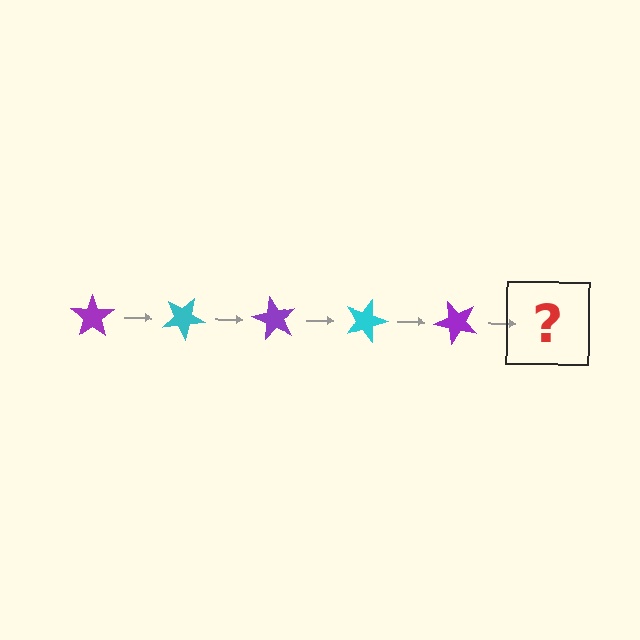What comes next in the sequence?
The next element should be a cyan star, rotated 150 degrees from the start.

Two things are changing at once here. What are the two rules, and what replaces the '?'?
The two rules are that it rotates 30 degrees each step and the color cycles through purple and cyan. The '?' should be a cyan star, rotated 150 degrees from the start.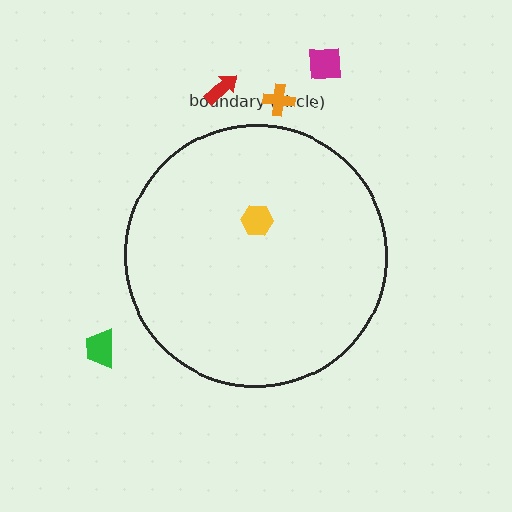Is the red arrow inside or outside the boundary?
Outside.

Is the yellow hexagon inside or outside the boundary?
Inside.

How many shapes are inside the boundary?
1 inside, 4 outside.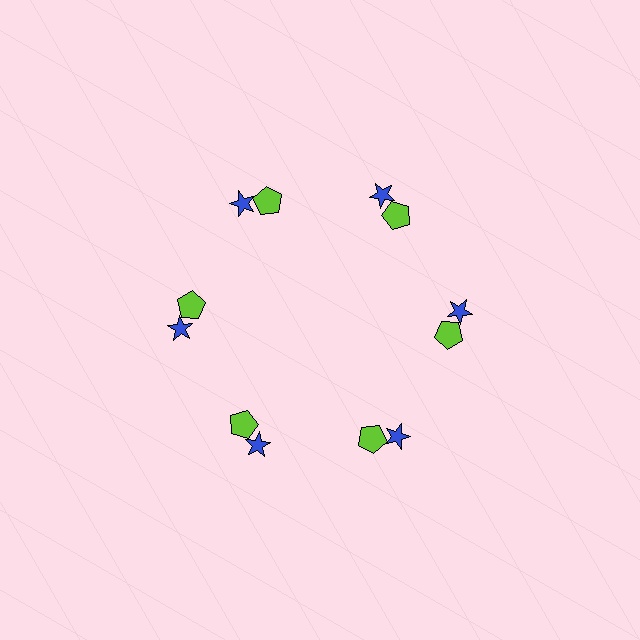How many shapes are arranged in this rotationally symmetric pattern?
There are 12 shapes, arranged in 6 groups of 2.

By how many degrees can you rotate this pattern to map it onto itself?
The pattern maps onto itself every 60 degrees of rotation.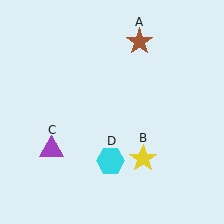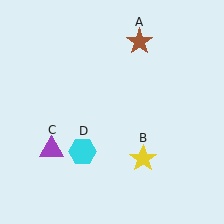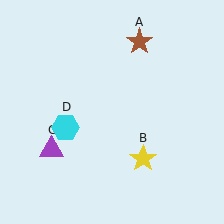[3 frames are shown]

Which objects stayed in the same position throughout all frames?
Brown star (object A) and yellow star (object B) and purple triangle (object C) remained stationary.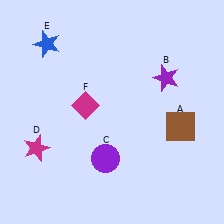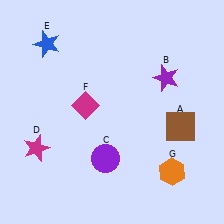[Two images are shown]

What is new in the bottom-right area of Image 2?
An orange hexagon (G) was added in the bottom-right area of Image 2.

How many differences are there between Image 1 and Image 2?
There is 1 difference between the two images.